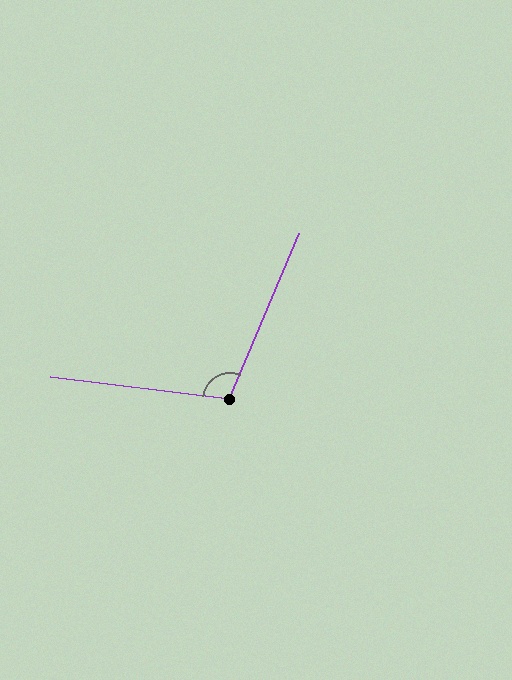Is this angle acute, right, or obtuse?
It is obtuse.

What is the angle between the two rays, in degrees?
Approximately 105 degrees.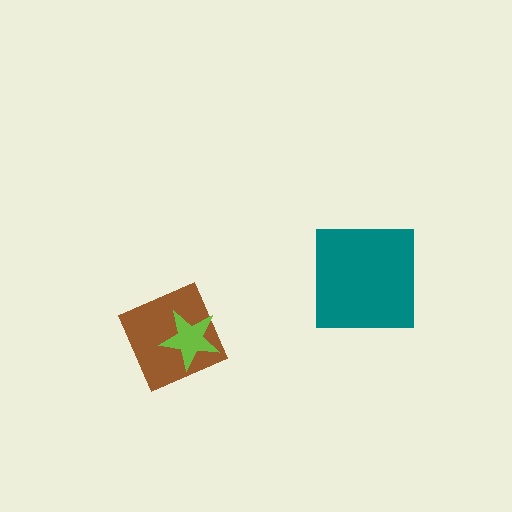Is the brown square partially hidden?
Yes, it is partially covered by another shape.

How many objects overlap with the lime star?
1 object overlaps with the lime star.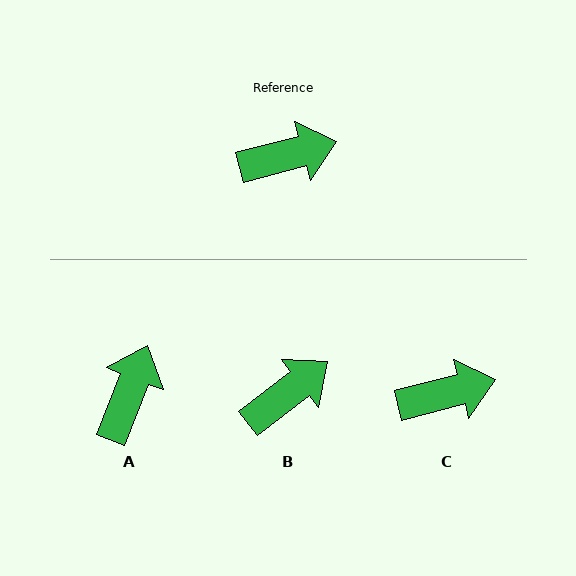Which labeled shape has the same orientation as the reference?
C.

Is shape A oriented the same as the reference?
No, it is off by about 54 degrees.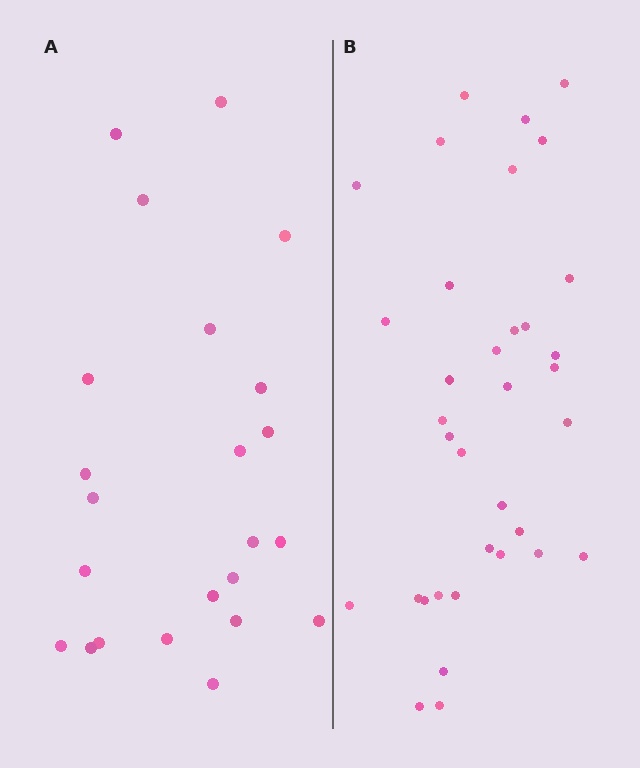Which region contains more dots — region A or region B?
Region B (the right region) has more dots.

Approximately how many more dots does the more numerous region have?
Region B has roughly 12 or so more dots than region A.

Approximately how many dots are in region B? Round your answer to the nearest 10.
About 40 dots. (The exact count is 35, which rounds to 40.)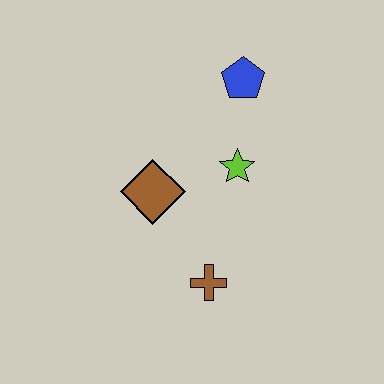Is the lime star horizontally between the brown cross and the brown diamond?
No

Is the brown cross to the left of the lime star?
Yes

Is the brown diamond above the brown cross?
Yes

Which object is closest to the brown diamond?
The lime star is closest to the brown diamond.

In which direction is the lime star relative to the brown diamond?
The lime star is to the right of the brown diamond.